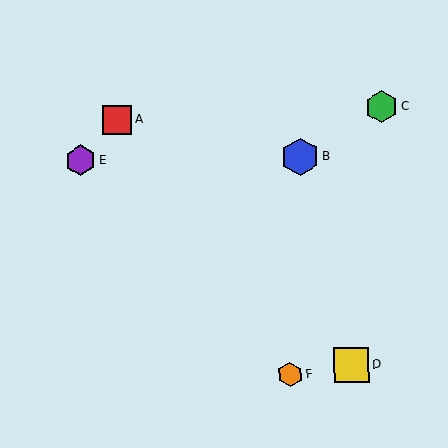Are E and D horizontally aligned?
No, E is at y≈160 and D is at y≈365.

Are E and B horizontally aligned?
Yes, both are at y≈160.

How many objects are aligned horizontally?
2 objects (B, E) are aligned horizontally.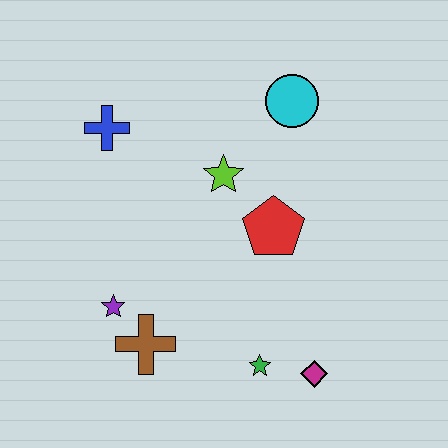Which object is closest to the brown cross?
The purple star is closest to the brown cross.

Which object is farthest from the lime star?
The magenta diamond is farthest from the lime star.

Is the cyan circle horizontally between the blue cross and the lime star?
No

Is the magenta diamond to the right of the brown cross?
Yes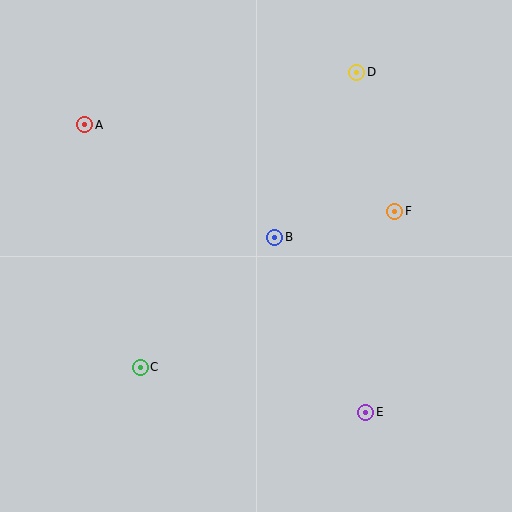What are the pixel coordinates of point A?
Point A is at (85, 125).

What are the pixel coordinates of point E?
Point E is at (366, 412).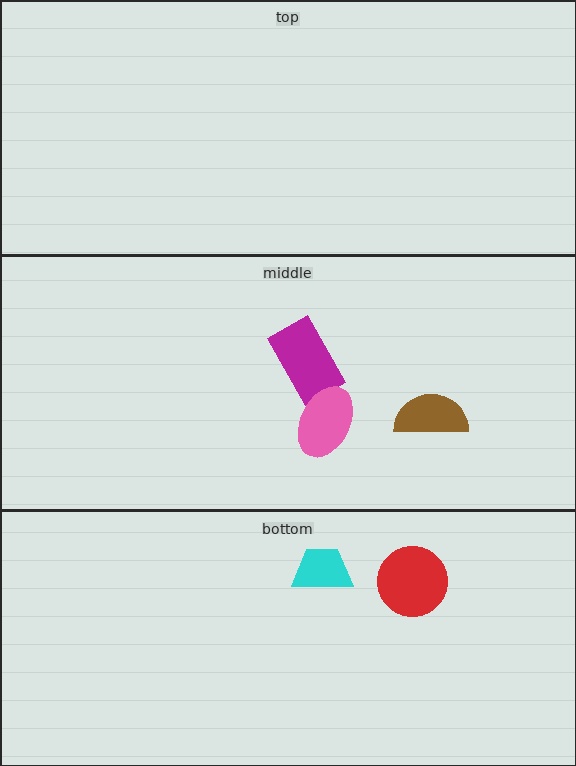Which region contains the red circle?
The bottom region.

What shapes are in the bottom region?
The cyan trapezoid, the red circle.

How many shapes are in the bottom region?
2.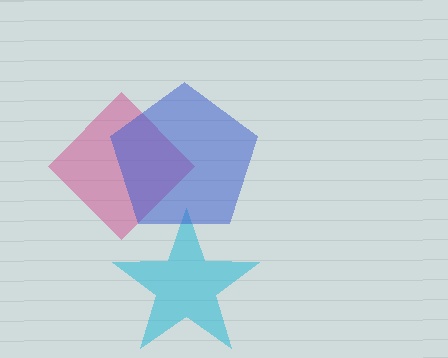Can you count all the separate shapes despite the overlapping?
Yes, there are 3 separate shapes.